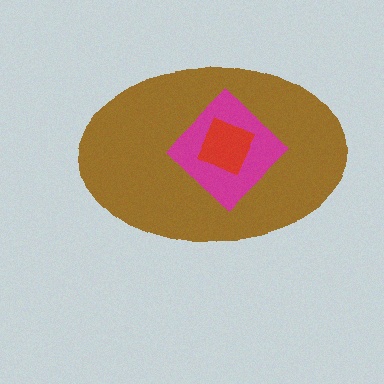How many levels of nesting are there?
3.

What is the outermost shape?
The brown ellipse.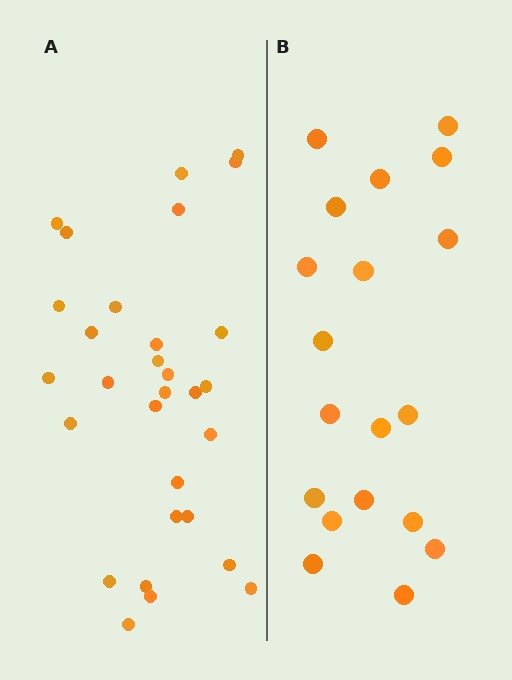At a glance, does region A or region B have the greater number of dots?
Region A (the left region) has more dots.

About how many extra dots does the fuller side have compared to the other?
Region A has roughly 12 or so more dots than region B.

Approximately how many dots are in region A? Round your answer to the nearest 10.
About 30 dots.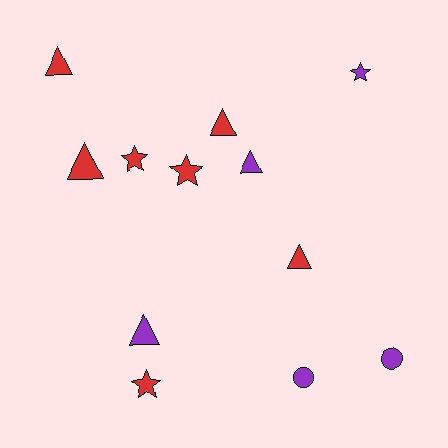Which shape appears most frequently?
Triangle, with 6 objects.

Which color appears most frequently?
Red, with 7 objects.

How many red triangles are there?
There are 4 red triangles.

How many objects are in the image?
There are 12 objects.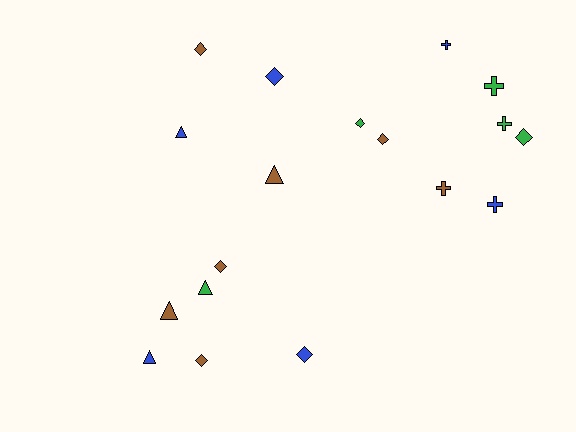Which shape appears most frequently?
Diamond, with 8 objects.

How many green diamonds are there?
There are 2 green diamonds.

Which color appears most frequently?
Brown, with 7 objects.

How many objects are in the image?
There are 18 objects.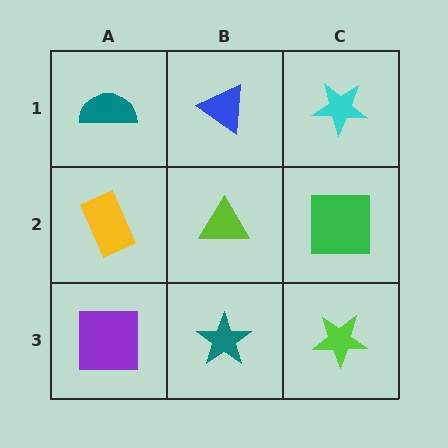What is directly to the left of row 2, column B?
A yellow rectangle.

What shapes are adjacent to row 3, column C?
A green square (row 2, column C), a teal star (row 3, column B).